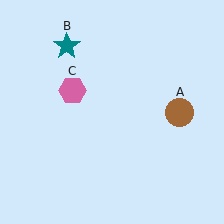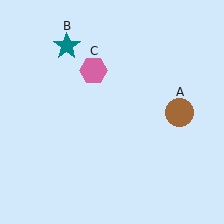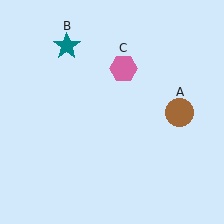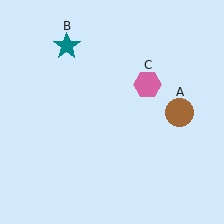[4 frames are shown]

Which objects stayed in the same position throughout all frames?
Brown circle (object A) and teal star (object B) remained stationary.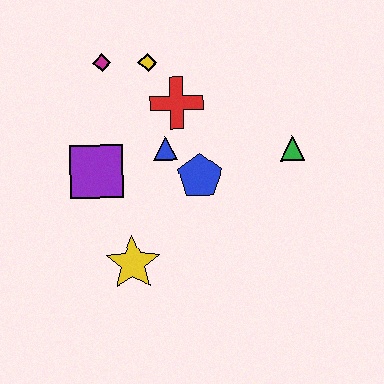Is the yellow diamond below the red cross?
No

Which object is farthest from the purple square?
The green triangle is farthest from the purple square.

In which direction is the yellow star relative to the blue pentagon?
The yellow star is below the blue pentagon.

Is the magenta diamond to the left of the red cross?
Yes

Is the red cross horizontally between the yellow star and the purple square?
No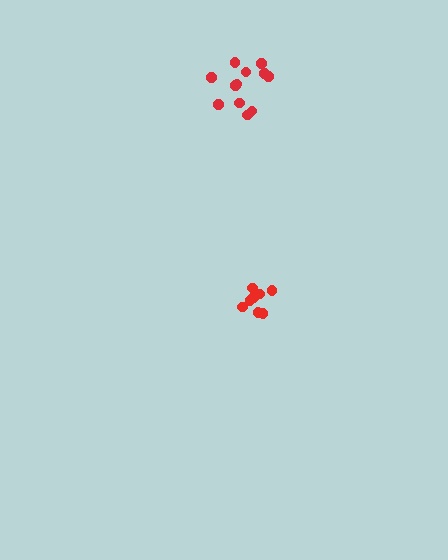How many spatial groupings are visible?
There are 2 spatial groupings.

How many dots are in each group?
Group 1: 8 dots, Group 2: 12 dots (20 total).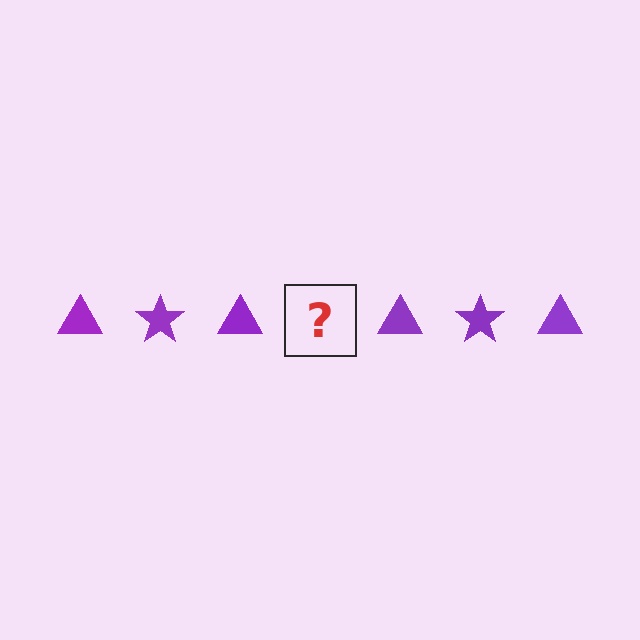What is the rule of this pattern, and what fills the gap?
The rule is that the pattern cycles through triangle, star shapes in purple. The gap should be filled with a purple star.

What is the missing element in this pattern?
The missing element is a purple star.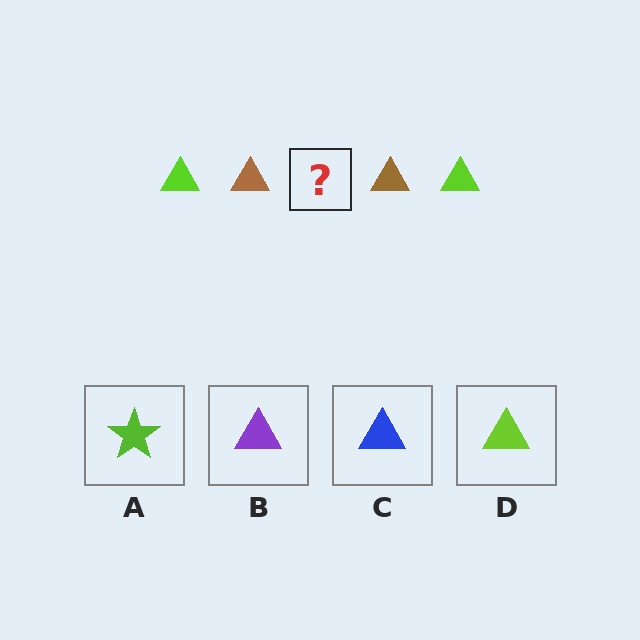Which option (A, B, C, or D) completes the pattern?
D.